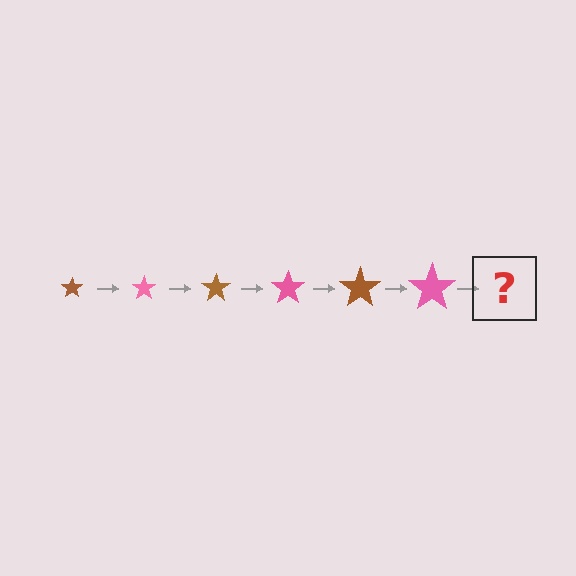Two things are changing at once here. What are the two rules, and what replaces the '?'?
The two rules are that the star grows larger each step and the color cycles through brown and pink. The '?' should be a brown star, larger than the previous one.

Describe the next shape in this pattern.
It should be a brown star, larger than the previous one.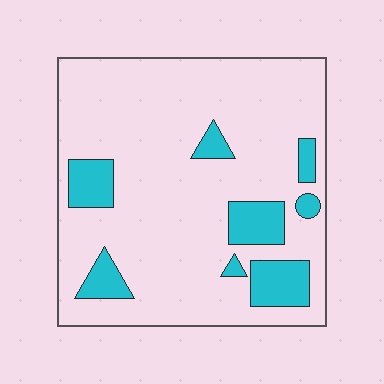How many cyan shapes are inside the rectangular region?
8.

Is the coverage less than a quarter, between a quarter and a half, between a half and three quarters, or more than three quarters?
Less than a quarter.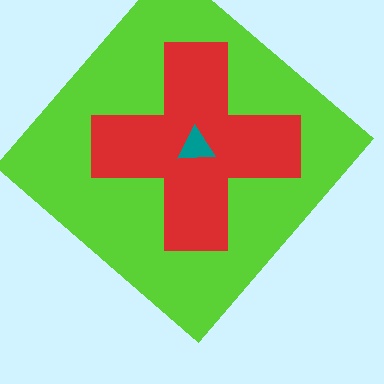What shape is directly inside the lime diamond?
The red cross.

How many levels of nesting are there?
3.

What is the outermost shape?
The lime diamond.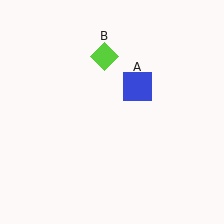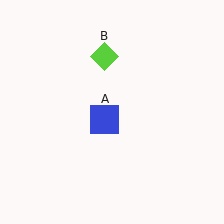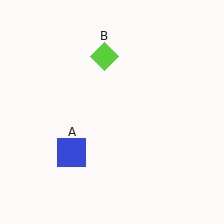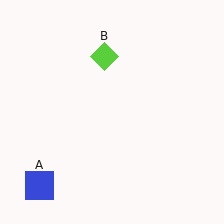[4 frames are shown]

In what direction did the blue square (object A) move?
The blue square (object A) moved down and to the left.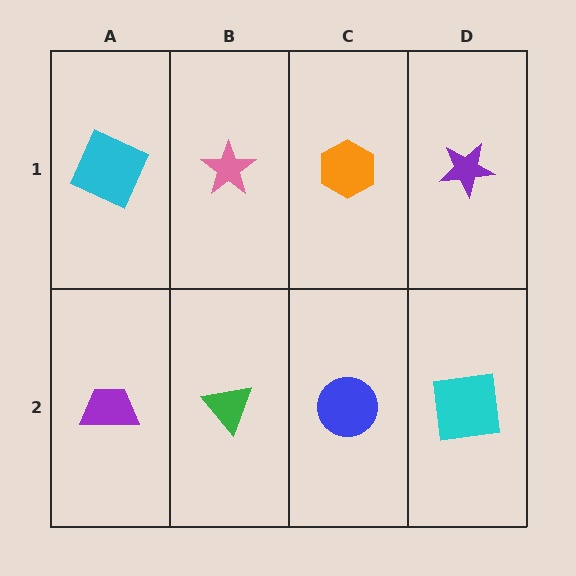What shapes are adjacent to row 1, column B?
A green triangle (row 2, column B), a cyan square (row 1, column A), an orange hexagon (row 1, column C).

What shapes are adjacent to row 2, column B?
A pink star (row 1, column B), a purple trapezoid (row 2, column A), a blue circle (row 2, column C).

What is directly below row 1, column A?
A purple trapezoid.